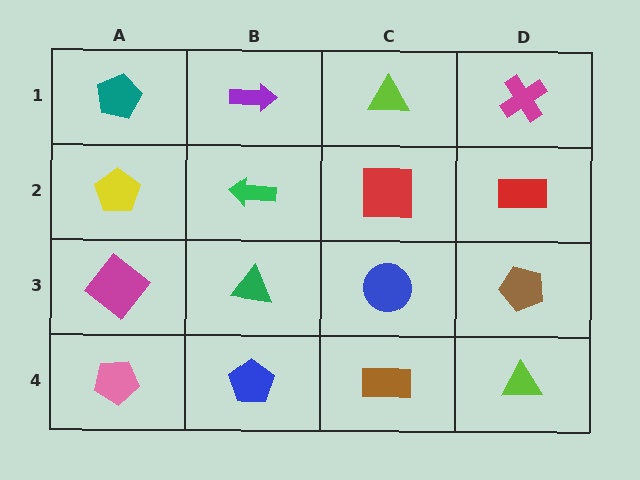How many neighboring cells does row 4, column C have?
3.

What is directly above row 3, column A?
A yellow pentagon.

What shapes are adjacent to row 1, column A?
A yellow pentagon (row 2, column A), a purple arrow (row 1, column B).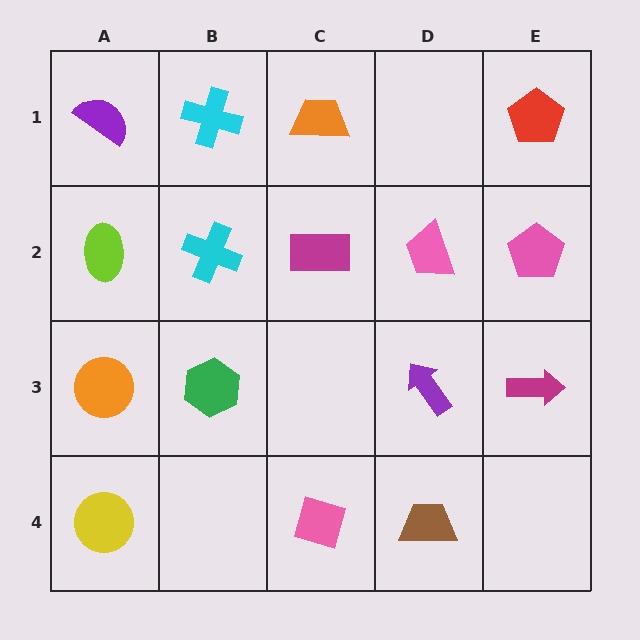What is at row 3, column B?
A green hexagon.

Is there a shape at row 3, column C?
No, that cell is empty.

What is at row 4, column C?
A pink diamond.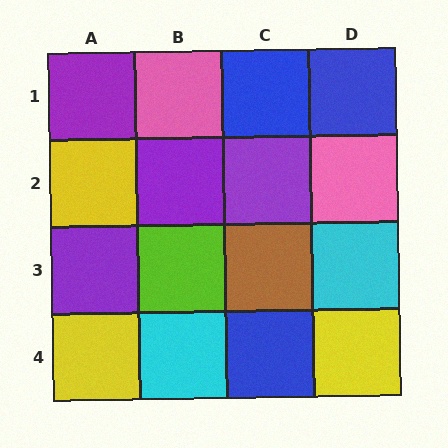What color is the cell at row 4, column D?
Yellow.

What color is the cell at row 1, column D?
Blue.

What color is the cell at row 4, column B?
Cyan.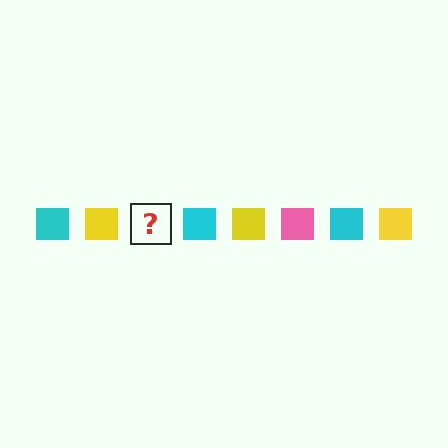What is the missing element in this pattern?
The missing element is a pink square.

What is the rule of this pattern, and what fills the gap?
The rule is that the pattern cycles through cyan, yellow, pink squares. The gap should be filled with a pink square.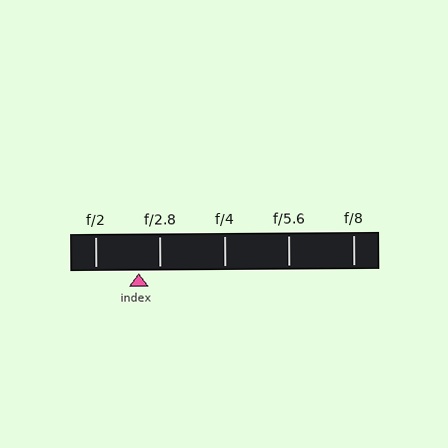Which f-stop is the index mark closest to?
The index mark is closest to f/2.8.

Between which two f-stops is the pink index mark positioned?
The index mark is between f/2 and f/2.8.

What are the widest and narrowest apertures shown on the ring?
The widest aperture shown is f/2 and the narrowest is f/8.